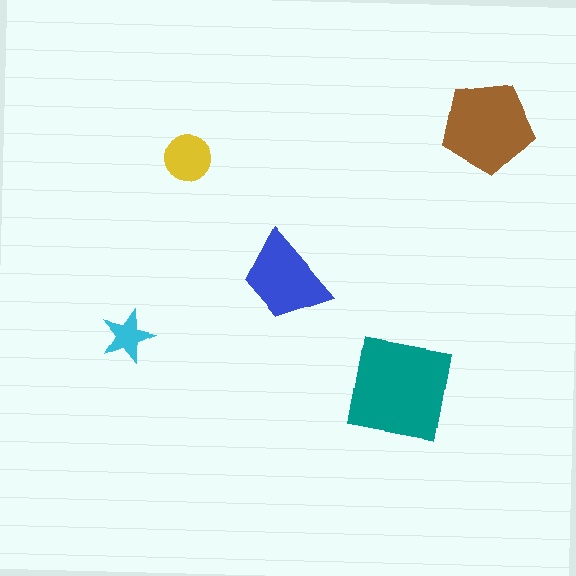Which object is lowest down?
The teal square is bottommost.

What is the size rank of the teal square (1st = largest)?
1st.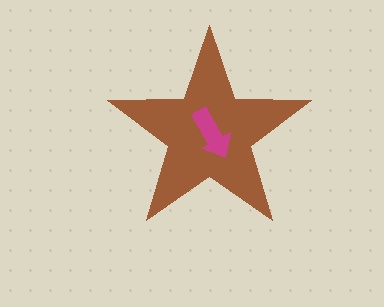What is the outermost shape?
The brown star.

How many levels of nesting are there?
2.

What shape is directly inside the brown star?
The magenta arrow.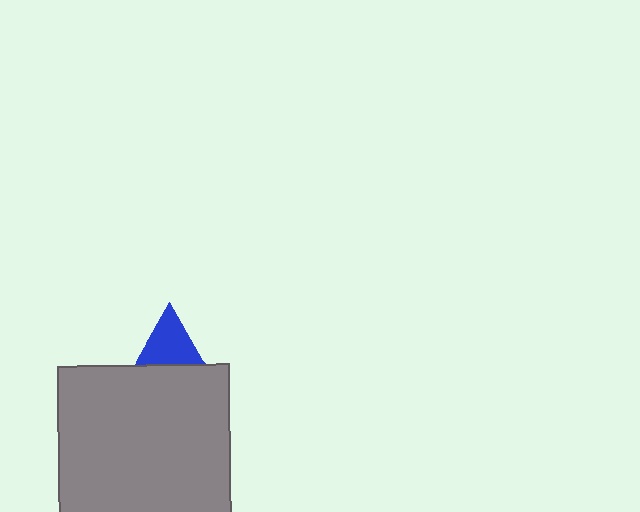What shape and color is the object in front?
The object in front is a gray square.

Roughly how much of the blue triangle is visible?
A small part of it is visible (roughly 42%).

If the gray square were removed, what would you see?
You would see the complete blue triangle.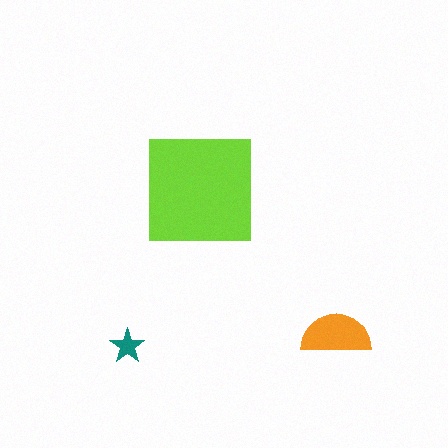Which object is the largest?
The lime square.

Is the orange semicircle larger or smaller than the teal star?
Larger.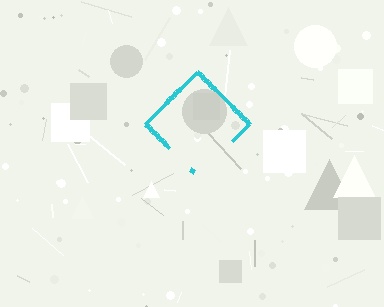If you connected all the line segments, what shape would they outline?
They would outline a diamond.